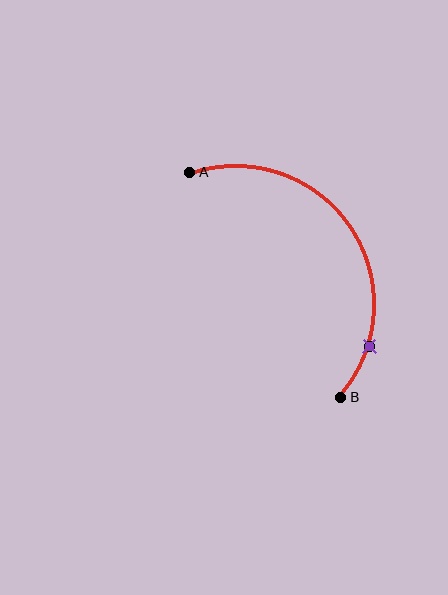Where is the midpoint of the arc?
The arc midpoint is the point on the curve farthest from the straight line joining A and B. It sits above and to the right of that line.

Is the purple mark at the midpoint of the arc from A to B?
No. The purple mark lies on the arc but is closer to endpoint B. The arc midpoint would be at the point on the curve equidistant along the arc from both A and B.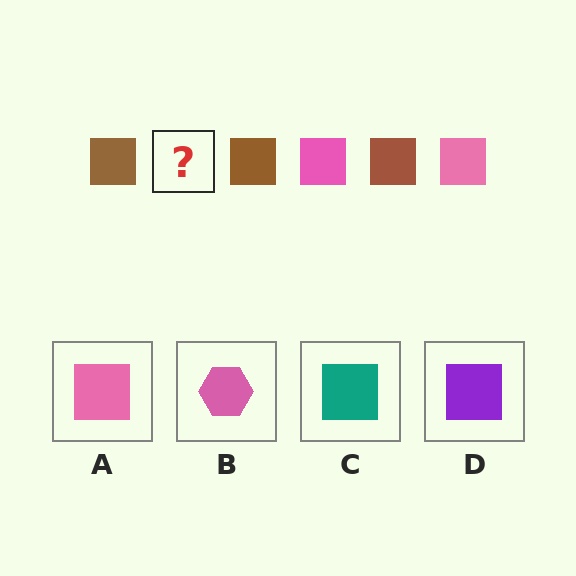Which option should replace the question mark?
Option A.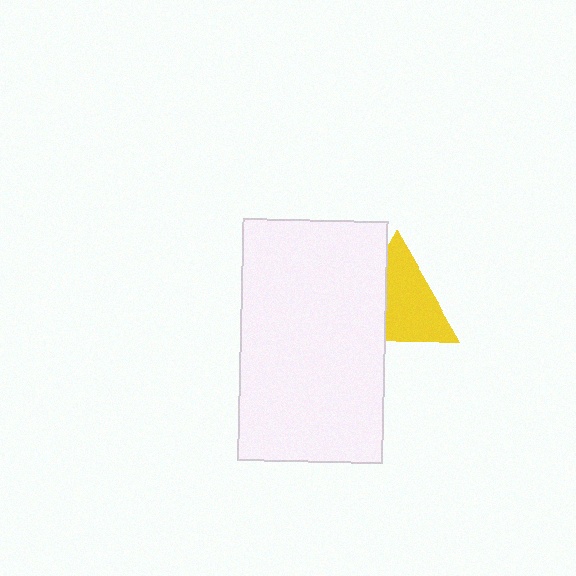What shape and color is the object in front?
The object in front is a white rectangle.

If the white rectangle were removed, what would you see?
You would see the complete yellow triangle.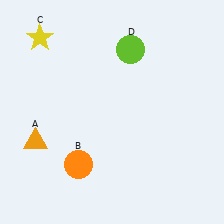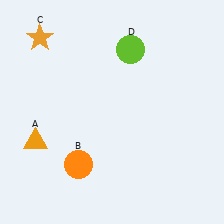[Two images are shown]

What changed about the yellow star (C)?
In Image 1, C is yellow. In Image 2, it changed to orange.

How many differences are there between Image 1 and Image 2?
There is 1 difference between the two images.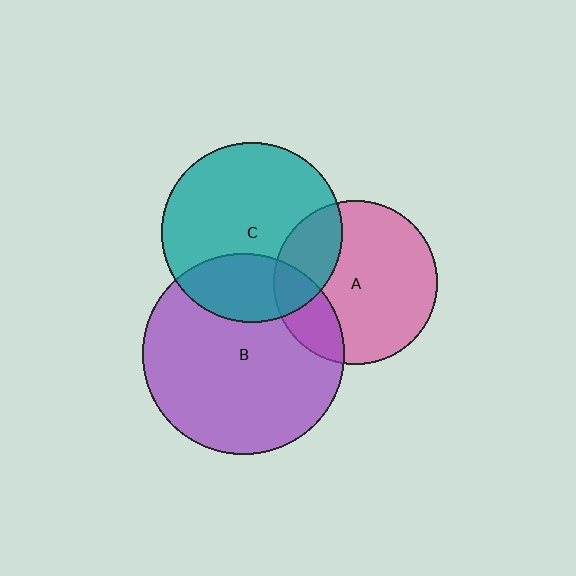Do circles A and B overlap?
Yes.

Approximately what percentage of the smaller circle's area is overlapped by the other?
Approximately 20%.